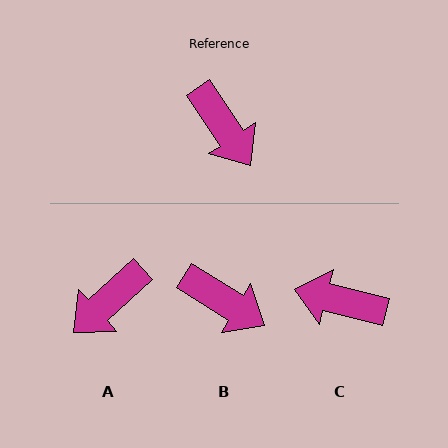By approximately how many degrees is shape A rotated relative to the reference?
Approximately 81 degrees clockwise.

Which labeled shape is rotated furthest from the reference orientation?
C, about 137 degrees away.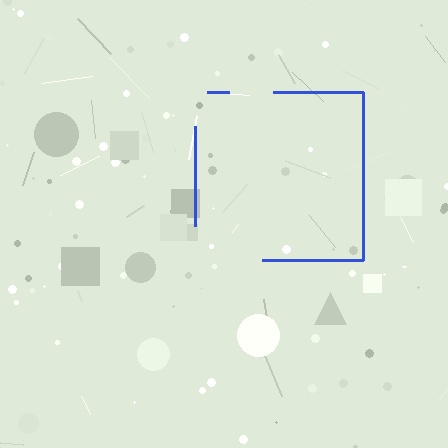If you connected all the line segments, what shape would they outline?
They would outline a square.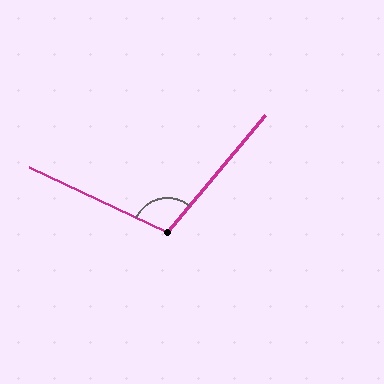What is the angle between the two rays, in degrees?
Approximately 105 degrees.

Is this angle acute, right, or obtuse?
It is obtuse.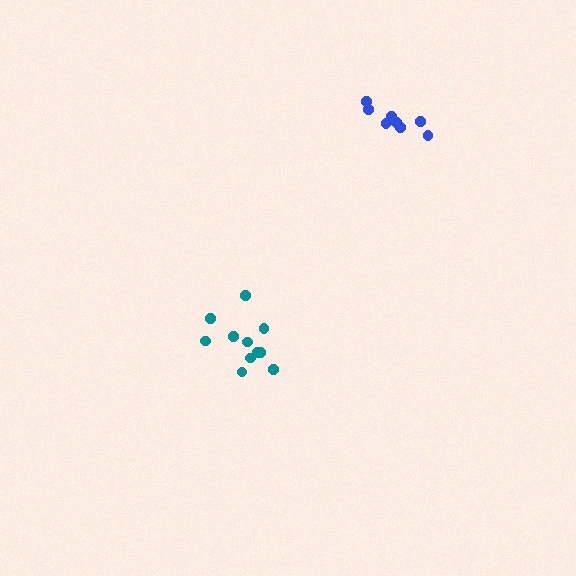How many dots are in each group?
Group 1: 8 dots, Group 2: 11 dots (19 total).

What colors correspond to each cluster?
The clusters are colored: blue, teal.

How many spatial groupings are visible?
There are 2 spatial groupings.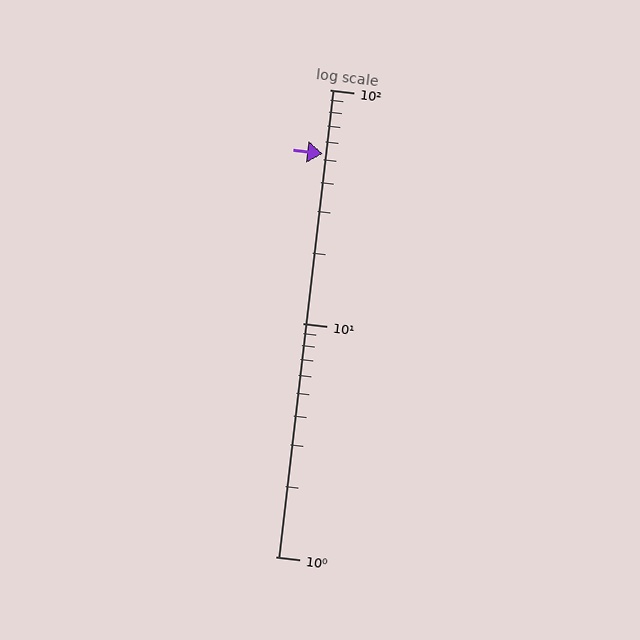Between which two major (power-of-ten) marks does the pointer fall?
The pointer is between 10 and 100.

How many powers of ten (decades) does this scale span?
The scale spans 2 decades, from 1 to 100.